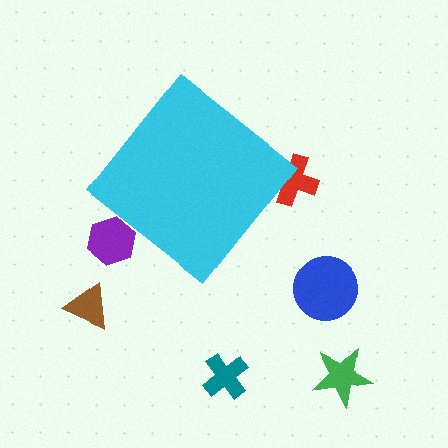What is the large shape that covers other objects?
A cyan diamond.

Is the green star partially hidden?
No, the green star is fully visible.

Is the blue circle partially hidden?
No, the blue circle is fully visible.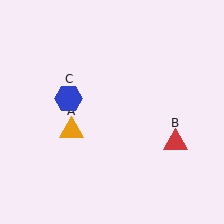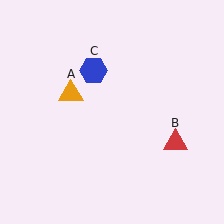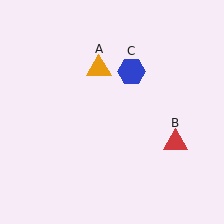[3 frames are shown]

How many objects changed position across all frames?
2 objects changed position: orange triangle (object A), blue hexagon (object C).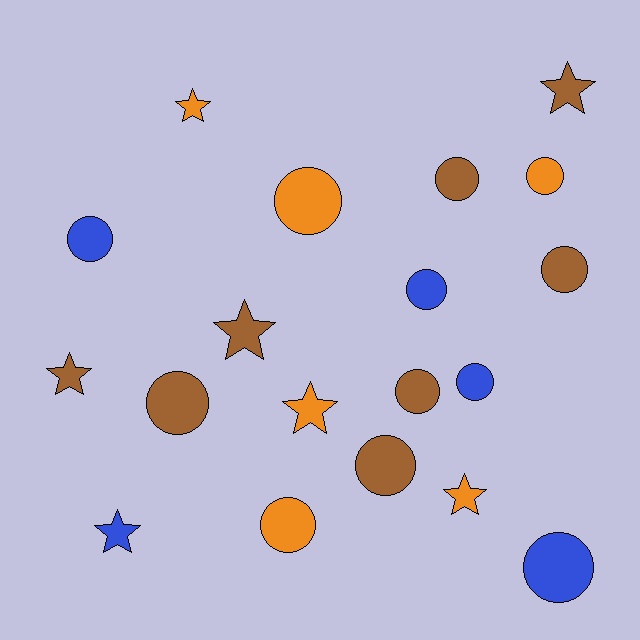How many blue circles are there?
There are 4 blue circles.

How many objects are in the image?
There are 19 objects.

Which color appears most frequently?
Brown, with 8 objects.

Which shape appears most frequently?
Circle, with 12 objects.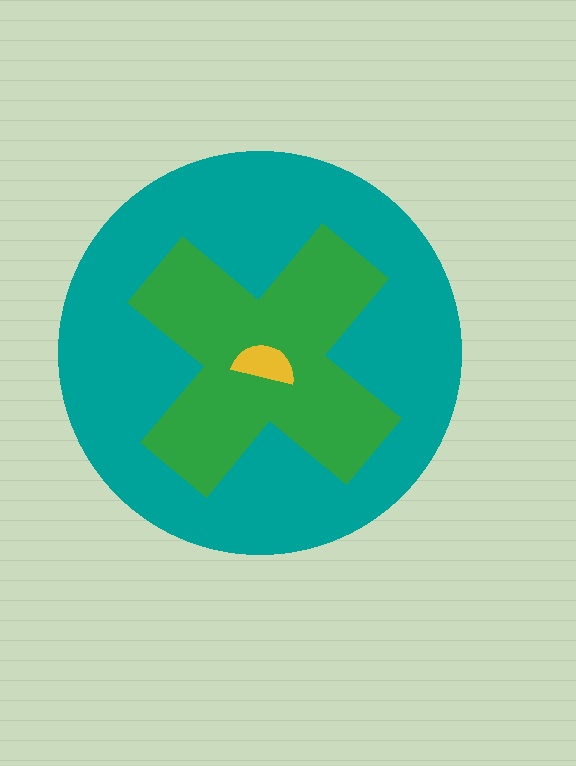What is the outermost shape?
The teal circle.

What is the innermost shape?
The yellow semicircle.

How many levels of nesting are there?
3.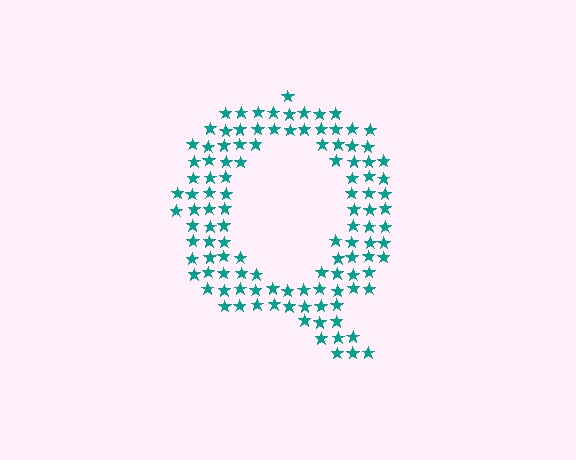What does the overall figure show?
The overall figure shows the letter Q.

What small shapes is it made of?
It is made of small stars.